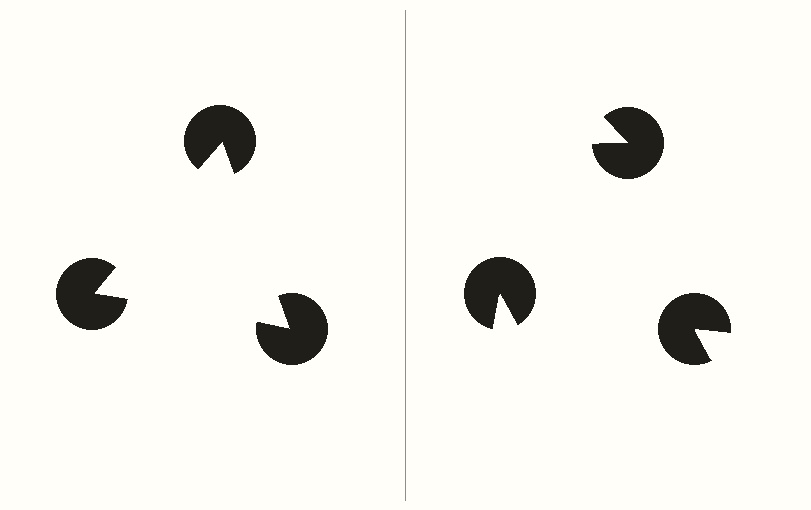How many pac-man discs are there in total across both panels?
6 — 3 on each side.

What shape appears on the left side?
An illusory triangle.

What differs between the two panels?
The pac-man discs are positioned identically on both sides; only the wedge orientations differ. On the left they align to a triangle; on the right they are misaligned.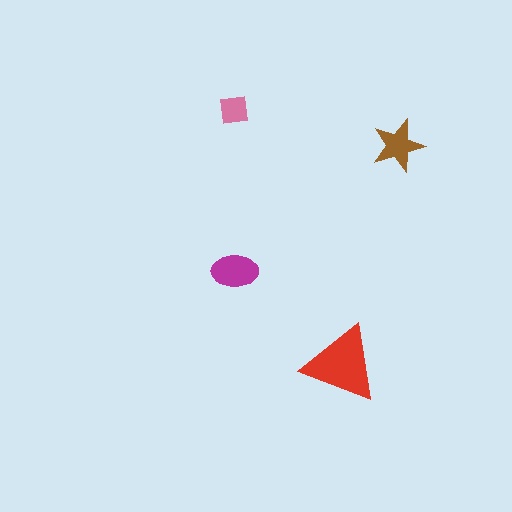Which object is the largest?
The red triangle.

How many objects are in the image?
There are 4 objects in the image.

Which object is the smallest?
The pink square.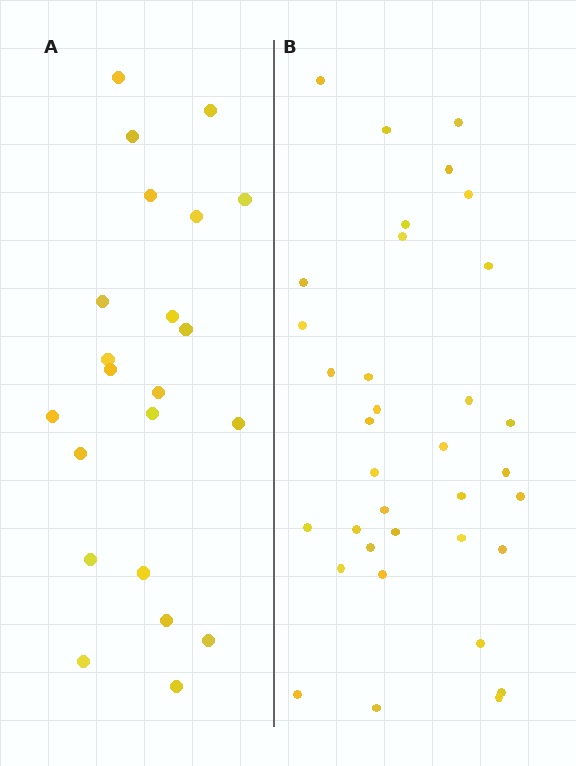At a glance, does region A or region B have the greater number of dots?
Region B (the right region) has more dots.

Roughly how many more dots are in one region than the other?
Region B has approximately 15 more dots than region A.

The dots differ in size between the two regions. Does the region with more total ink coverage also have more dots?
No. Region A has more total ink coverage because its dots are larger, but region B actually contains more individual dots. Total area can be misleading — the number of items is what matters here.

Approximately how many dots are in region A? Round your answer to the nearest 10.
About 20 dots. (The exact count is 22, which rounds to 20.)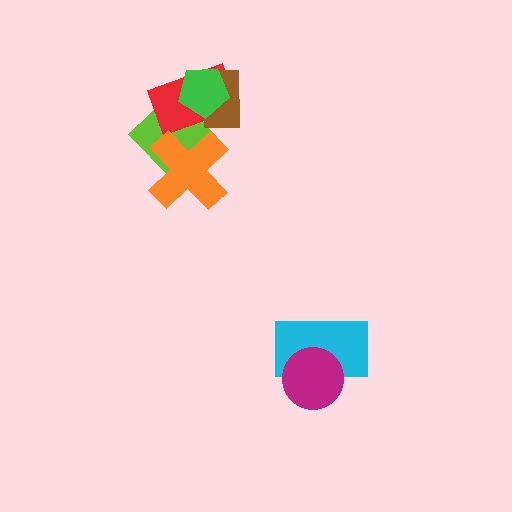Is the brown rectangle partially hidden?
Yes, it is partially covered by another shape.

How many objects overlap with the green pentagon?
2 objects overlap with the green pentagon.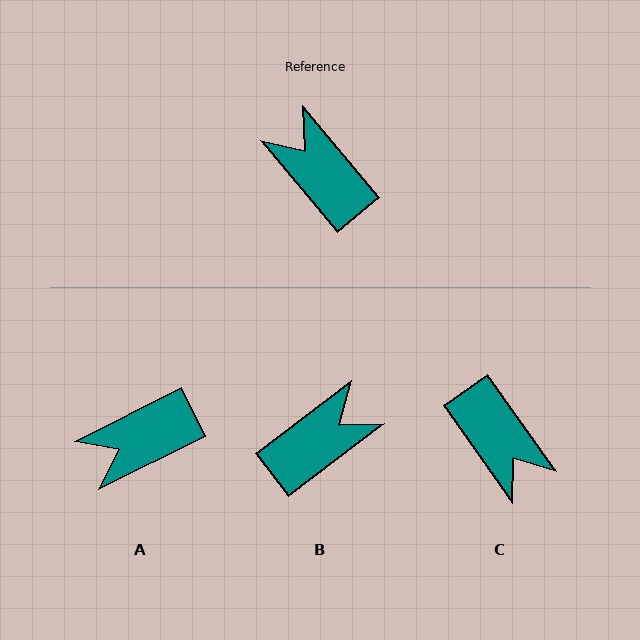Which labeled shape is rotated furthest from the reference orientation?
C, about 176 degrees away.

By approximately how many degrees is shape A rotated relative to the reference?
Approximately 76 degrees counter-clockwise.